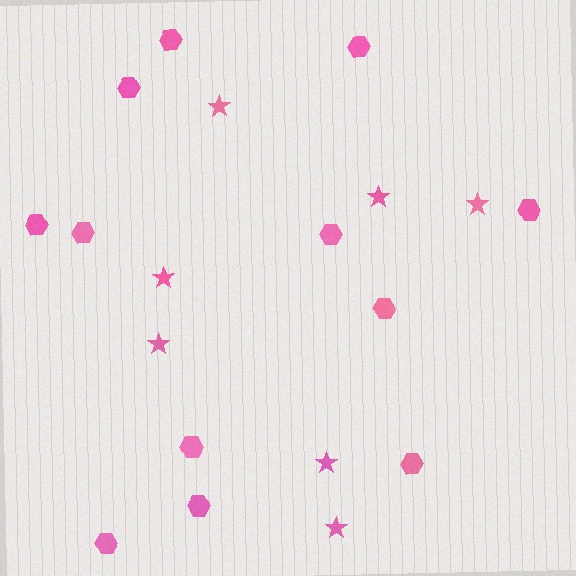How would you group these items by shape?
There are 2 groups: one group of stars (7) and one group of hexagons (12).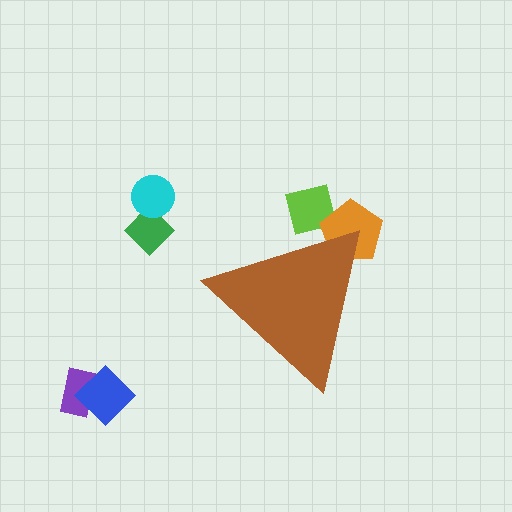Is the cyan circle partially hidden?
No, the cyan circle is fully visible.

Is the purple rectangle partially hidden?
No, the purple rectangle is fully visible.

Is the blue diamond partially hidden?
No, the blue diamond is fully visible.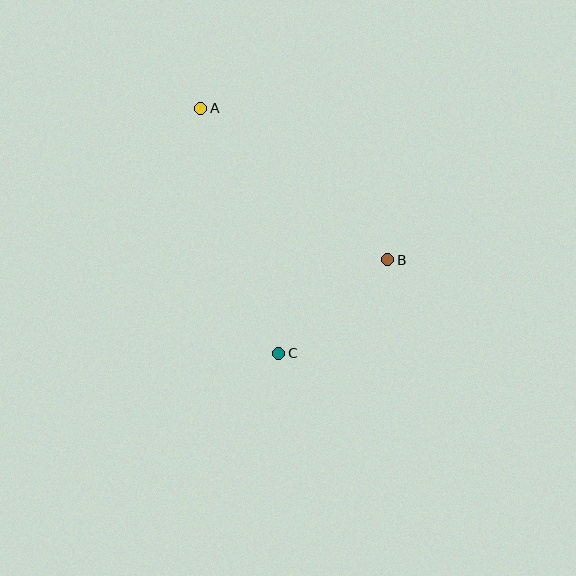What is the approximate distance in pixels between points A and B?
The distance between A and B is approximately 241 pixels.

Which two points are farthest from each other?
Points A and C are farthest from each other.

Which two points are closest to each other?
Points B and C are closest to each other.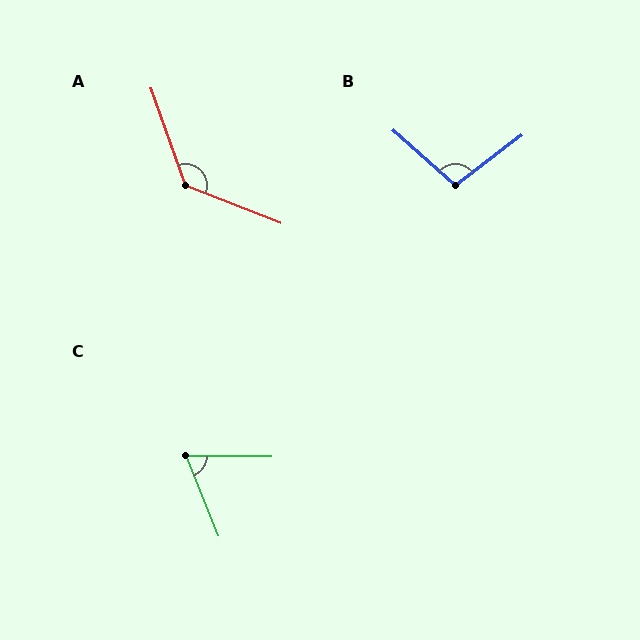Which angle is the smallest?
C, at approximately 68 degrees.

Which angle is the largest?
A, at approximately 131 degrees.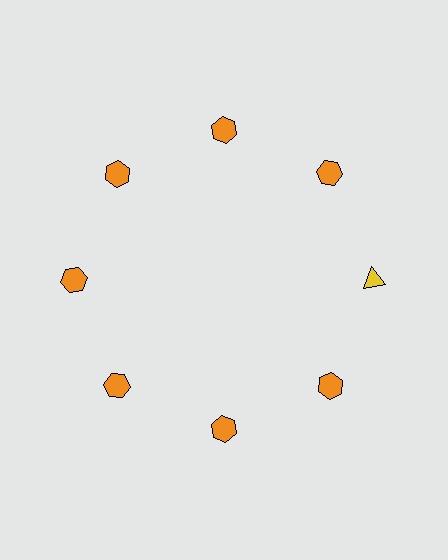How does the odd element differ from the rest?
It differs in both color (yellow instead of orange) and shape (triangle instead of hexagon).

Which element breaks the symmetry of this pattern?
The yellow triangle at roughly the 3 o'clock position breaks the symmetry. All other shapes are orange hexagons.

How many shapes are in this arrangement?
There are 8 shapes arranged in a ring pattern.